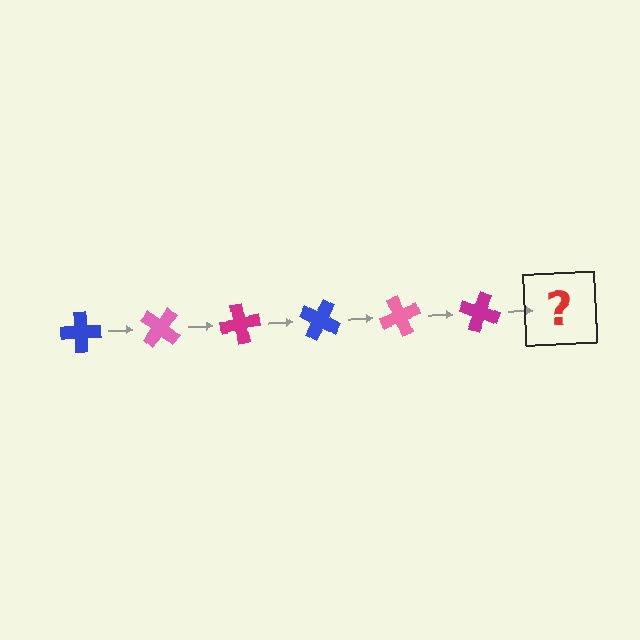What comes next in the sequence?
The next element should be a blue cross, rotated 240 degrees from the start.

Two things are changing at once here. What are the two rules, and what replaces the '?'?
The two rules are that it rotates 40 degrees each step and the color cycles through blue, pink, and magenta. The '?' should be a blue cross, rotated 240 degrees from the start.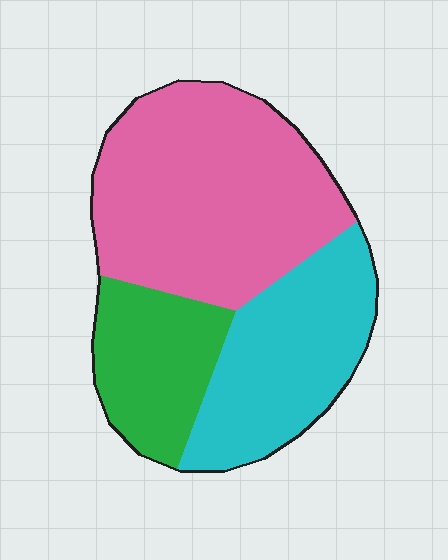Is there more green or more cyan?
Cyan.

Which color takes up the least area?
Green, at roughly 20%.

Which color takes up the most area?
Pink, at roughly 50%.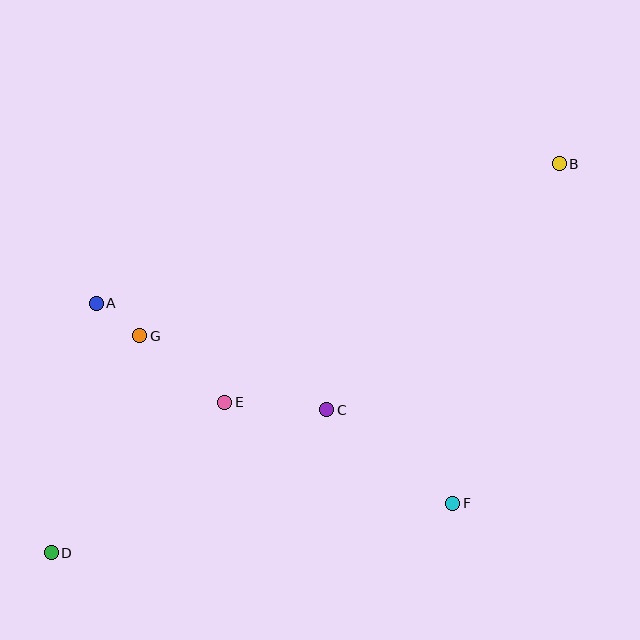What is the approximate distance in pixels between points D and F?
The distance between D and F is approximately 404 pixels.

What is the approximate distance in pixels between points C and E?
The distance between C and E is approximately 102 pixels.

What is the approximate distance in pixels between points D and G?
The distance between D and G is approximately 234 pixels.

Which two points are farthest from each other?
Points B and D are farthest from each other.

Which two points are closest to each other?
Points A and G are closest to each other.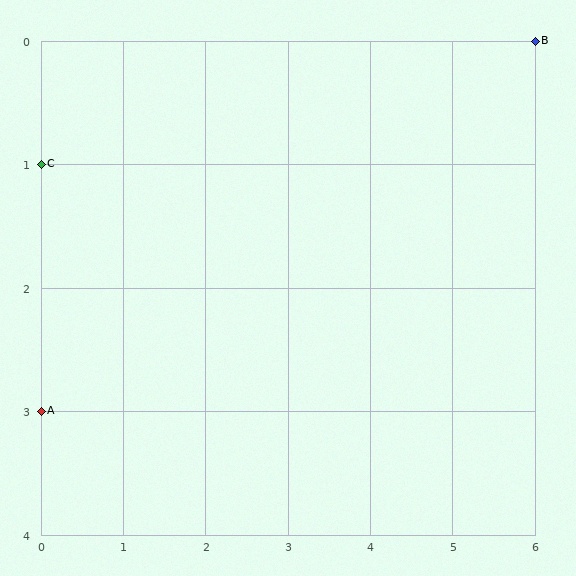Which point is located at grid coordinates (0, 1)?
Point C is at (0, 1).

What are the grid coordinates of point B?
Point B is at grid coordinates (6, 0).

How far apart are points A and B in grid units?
Points A and B are 6 columns and 3 rows apart (about 6.7 grid units diagonally).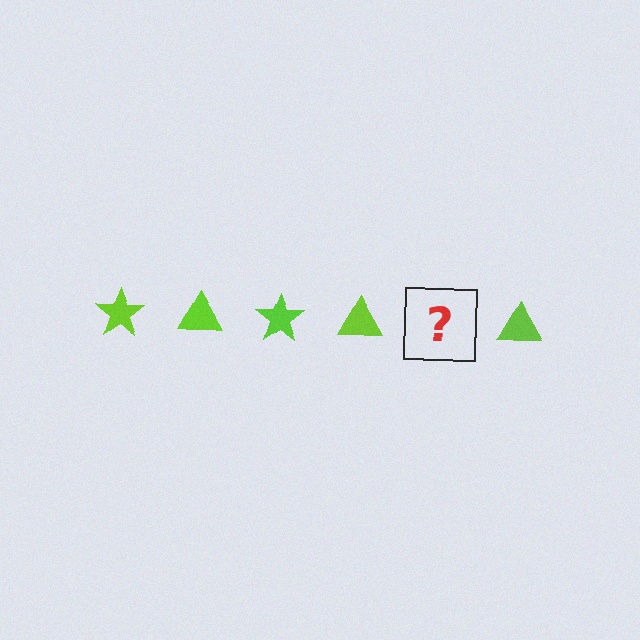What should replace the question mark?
The question mark should be replaced with a lime star.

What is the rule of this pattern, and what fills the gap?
The rule is that the pattern cycles through star, triangle shapes in lime. The gap should be filled with a lime star.